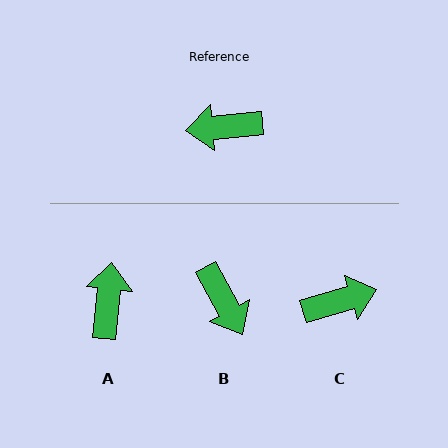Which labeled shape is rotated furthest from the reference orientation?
C, about 169 degrees away.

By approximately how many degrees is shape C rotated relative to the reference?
Approximately 169 degrees clockwise.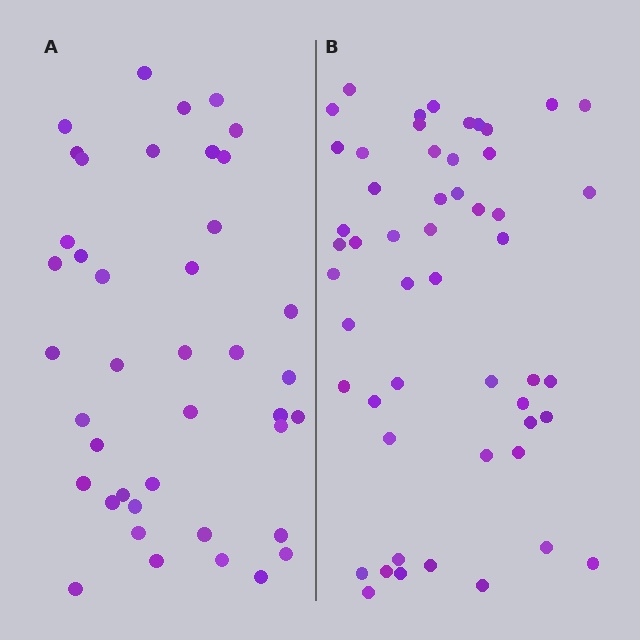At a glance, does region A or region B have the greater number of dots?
Region B (the right region) has more dots.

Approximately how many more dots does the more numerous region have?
Region B has roughly 12 or so more dots than region A.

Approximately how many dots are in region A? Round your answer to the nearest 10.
About 40 dots. (The exact count is 41, which rounds to 40.)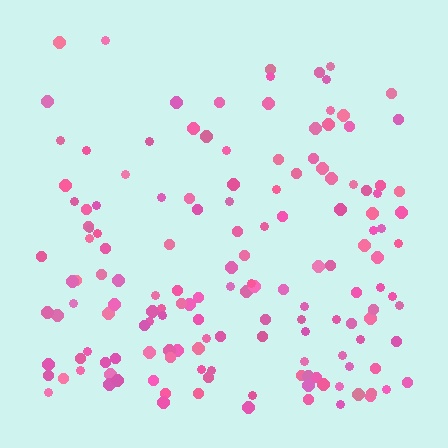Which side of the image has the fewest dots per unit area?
The top.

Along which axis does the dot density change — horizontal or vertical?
Vertical.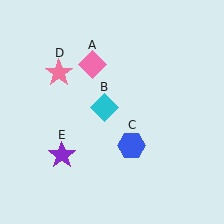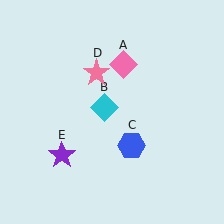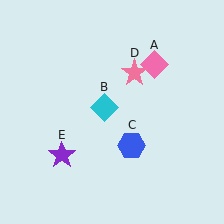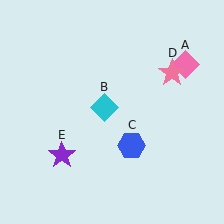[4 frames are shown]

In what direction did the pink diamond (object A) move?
The pink diamond (object A) moved right.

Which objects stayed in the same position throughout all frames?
Cyan diamond (object B) and blue hexagon (object C) and purple star (object E) remained stationary.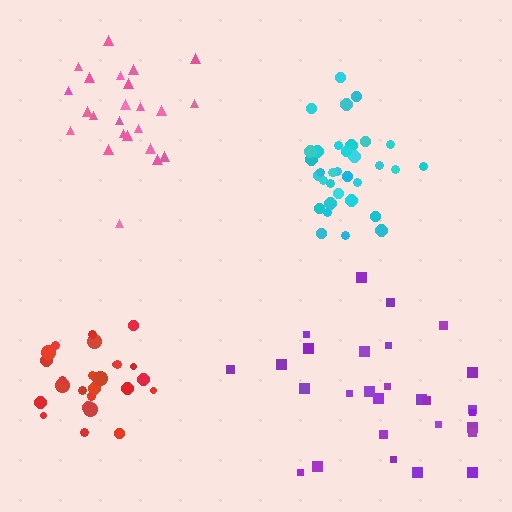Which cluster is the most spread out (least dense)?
Purple.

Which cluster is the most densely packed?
Cyan.